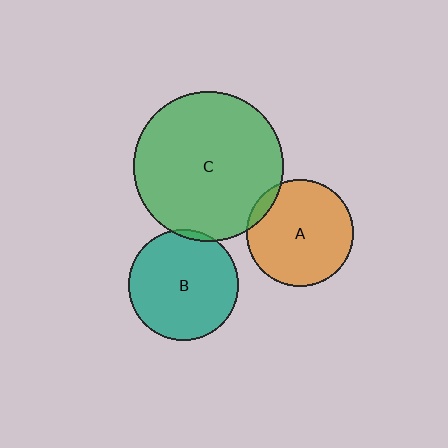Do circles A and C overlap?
Yes.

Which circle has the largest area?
Circle C (green).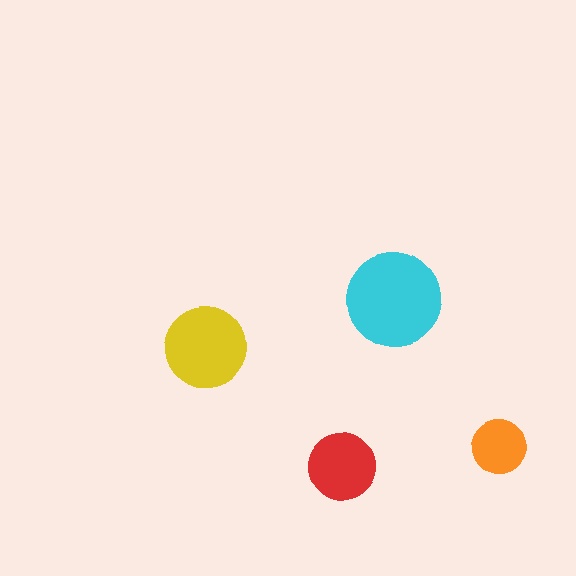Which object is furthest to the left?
The yellow circle is leftmost.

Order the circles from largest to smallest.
the cyan one, the yellow one, the red one, the orange one.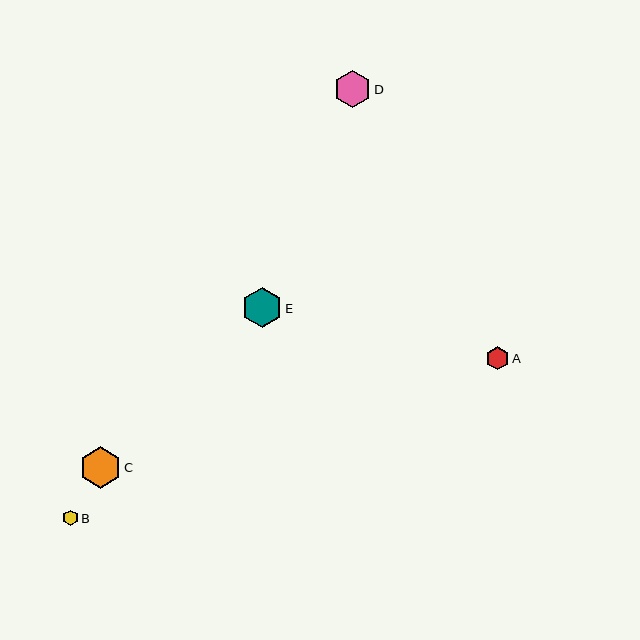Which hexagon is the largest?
Hexagon C is the largest with a size of approximately 42 pixels.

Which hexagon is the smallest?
Hexagon B is the smallest with a size of approximately 15 pixels.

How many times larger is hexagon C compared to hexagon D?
Hexagon C is approximately 1.1 times the size of hexagon D.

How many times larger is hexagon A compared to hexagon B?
Hexagon A is approximately 1.5 times the size of hexagon B.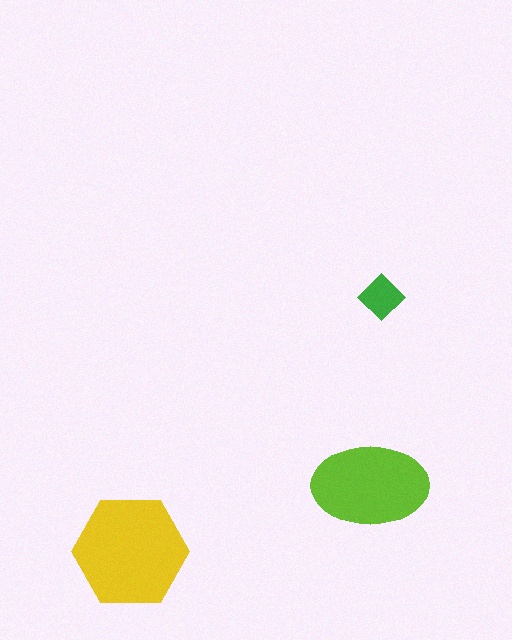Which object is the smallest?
The green diamond.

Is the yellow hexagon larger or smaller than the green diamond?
Larger.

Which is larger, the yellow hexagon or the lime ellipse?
The yellow hexagon.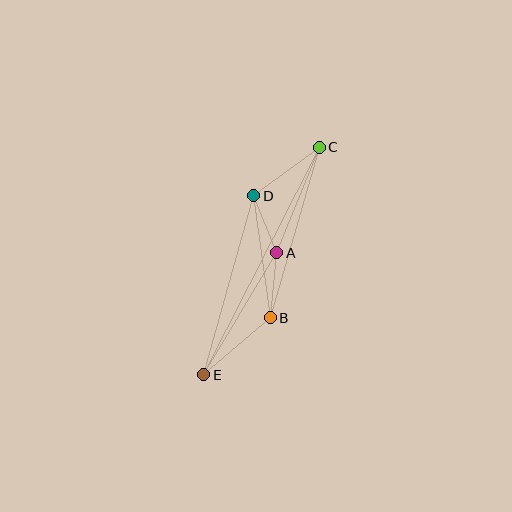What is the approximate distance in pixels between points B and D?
The distance between B and D is approximately 123 pixels.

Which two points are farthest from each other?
Points C and E are farthest from each other.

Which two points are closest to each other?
Points A and D are closest to each other.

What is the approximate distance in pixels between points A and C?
The distance between A and C is approximately 114 pixels.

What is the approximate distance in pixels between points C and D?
The distance between C and D is approximately 81 pixels.